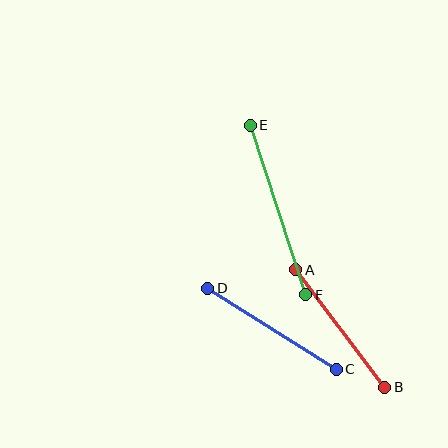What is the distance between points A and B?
The distance is approximately 147 pixels.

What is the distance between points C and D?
The distance is approximately 152 pixels.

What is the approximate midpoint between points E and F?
The midpoint is at approximately (278, 210) pixels.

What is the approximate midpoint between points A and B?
The midpoint is at approximately (340, 329) pixels.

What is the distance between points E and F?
The distance is approximately 178 pixels.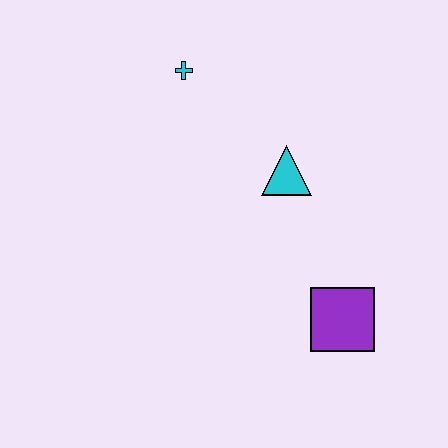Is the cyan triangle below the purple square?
No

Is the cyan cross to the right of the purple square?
No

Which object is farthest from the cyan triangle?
The purple square is farthest from the cyan triangle.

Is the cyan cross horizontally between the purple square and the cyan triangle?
No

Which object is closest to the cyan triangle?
The cyan cross is closest to the cyan triangle.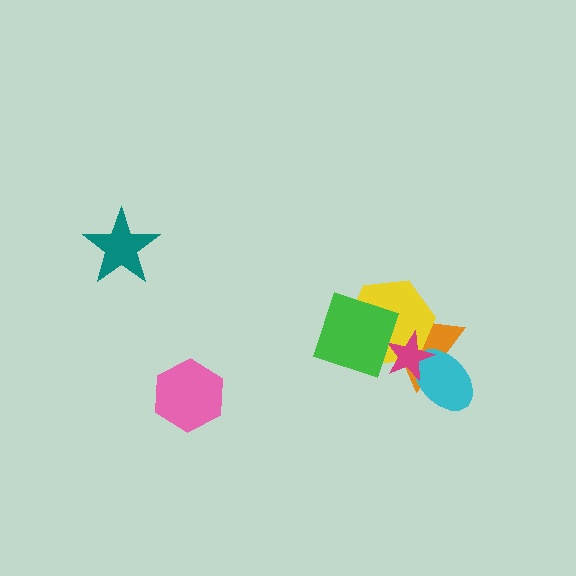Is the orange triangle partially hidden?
Yes, it is partially covered by another shape.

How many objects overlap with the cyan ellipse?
2 objects overlap with the cyan ellipse.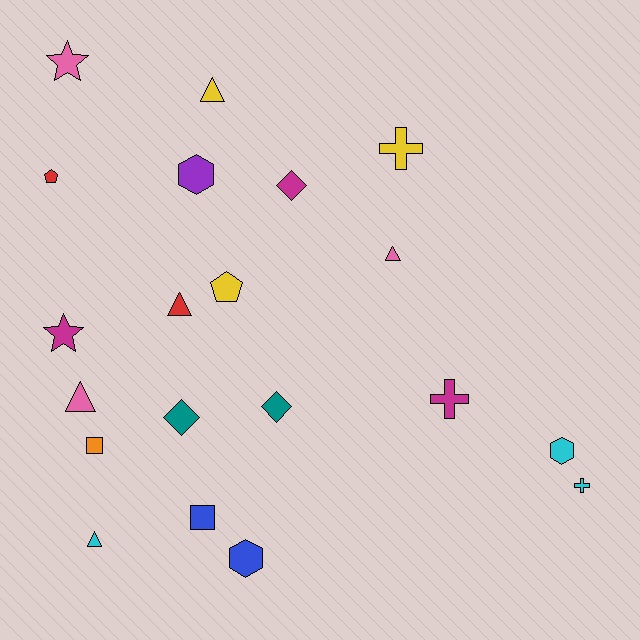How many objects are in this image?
There are 20 objects.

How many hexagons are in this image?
There are 3 hexagons.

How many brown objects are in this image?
There are no brown objects.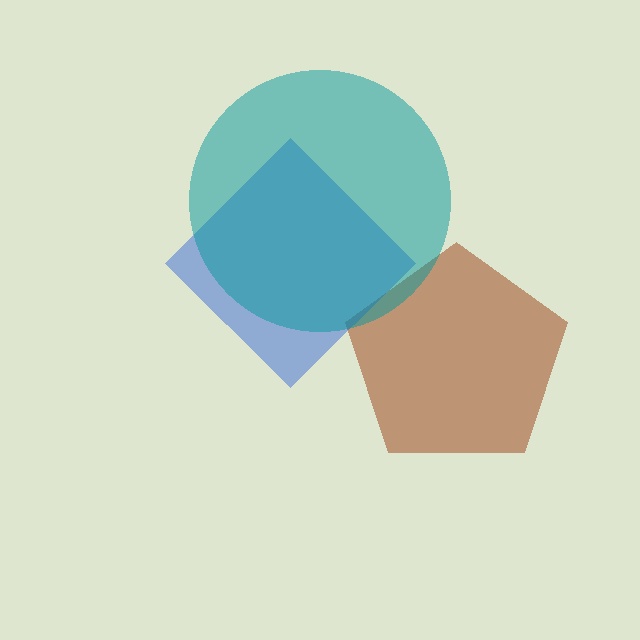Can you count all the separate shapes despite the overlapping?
Yes, there are 3 separate shapes.